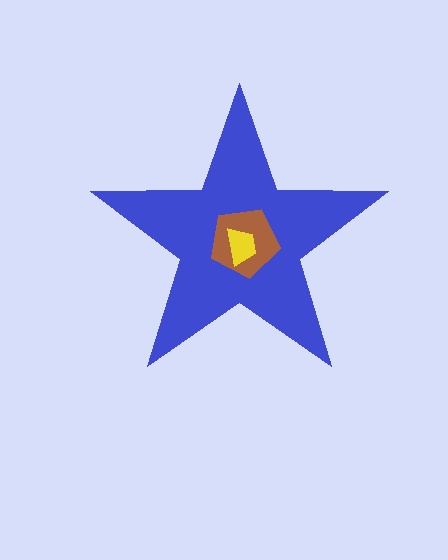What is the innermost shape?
The yellow trapezoid.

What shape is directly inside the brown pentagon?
The yellow trapezoid.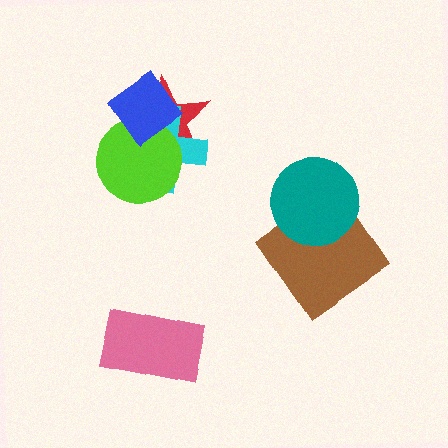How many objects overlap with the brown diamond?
1 object overlaps with the brown diamond.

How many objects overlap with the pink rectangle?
0 objects overlap with the pink rectangle.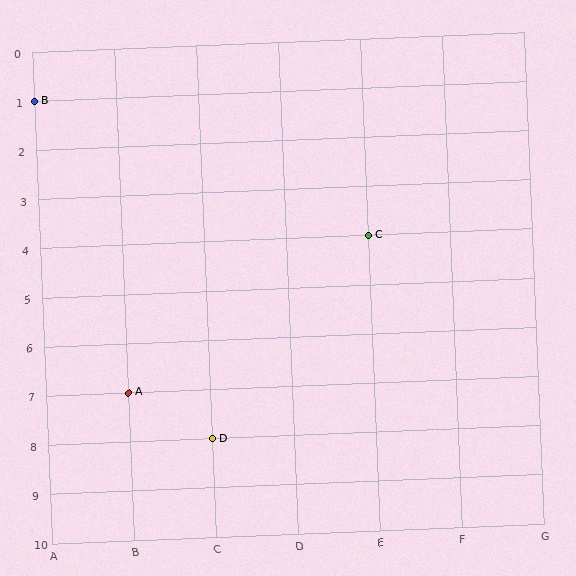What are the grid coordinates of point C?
Point C is at grid coordinates (E, 4).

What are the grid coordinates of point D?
Point D is at grid coordinates (C, 8).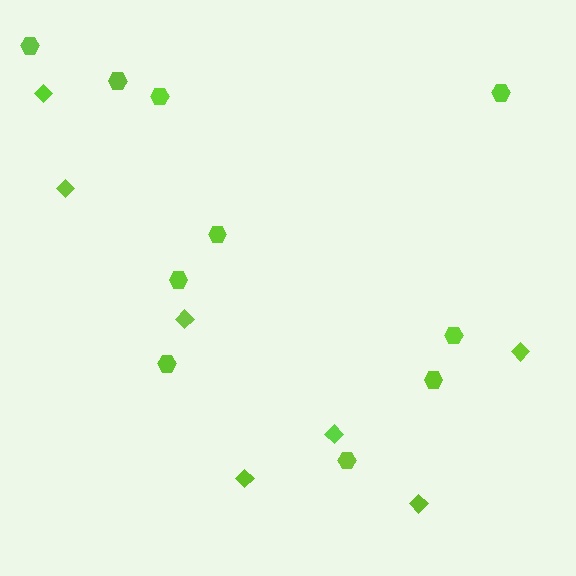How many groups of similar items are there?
There are 2 groups: one group of hexagons (10) and one group of diamonds (7).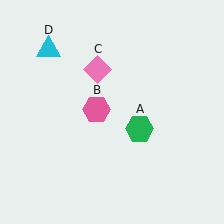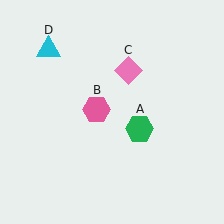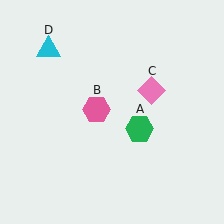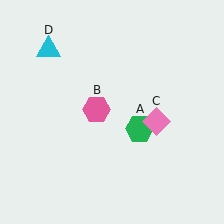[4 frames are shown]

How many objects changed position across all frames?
1 object changed position: pink diamond (object C).